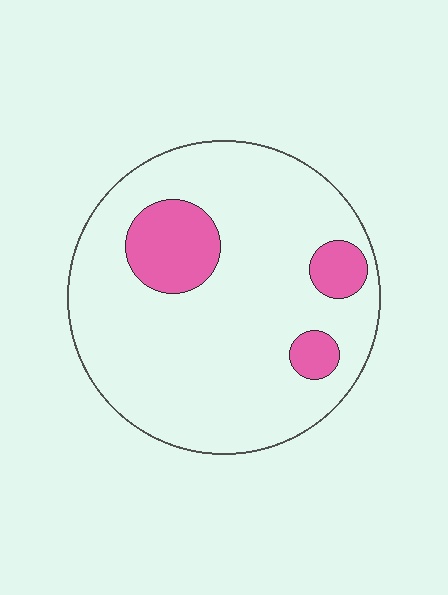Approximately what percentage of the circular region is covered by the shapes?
Approximately 15%.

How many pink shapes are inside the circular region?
3.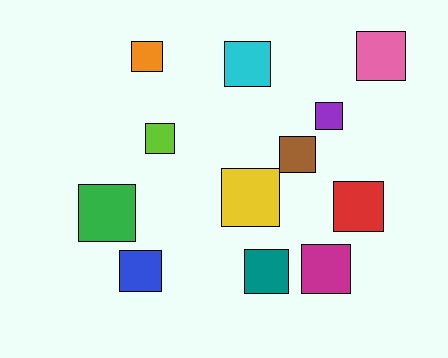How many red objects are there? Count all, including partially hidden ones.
There is 1 red object.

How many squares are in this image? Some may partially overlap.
There are 12 squares.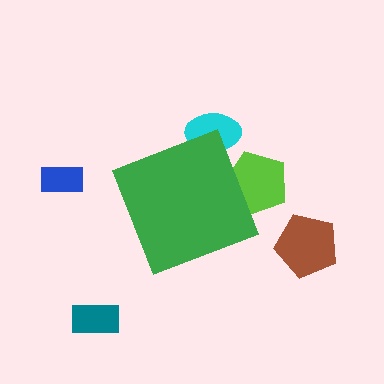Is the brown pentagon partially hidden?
No, the brown pentagon is fully visible.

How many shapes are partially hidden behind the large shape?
2 shapes are partially hidden.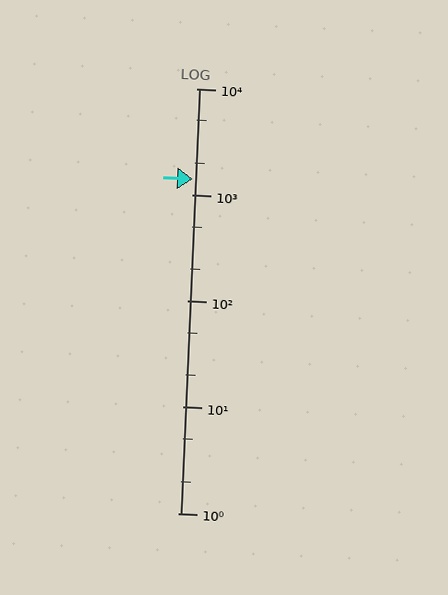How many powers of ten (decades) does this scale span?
The scale spans 4 decades, from 1 to 10000.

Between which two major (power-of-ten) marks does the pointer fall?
The pointer is between 1000 and 10000.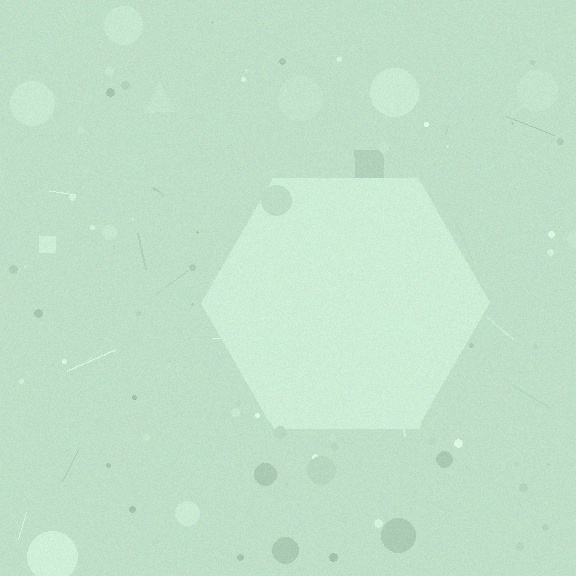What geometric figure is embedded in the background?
A hexagon is embedded in the background.